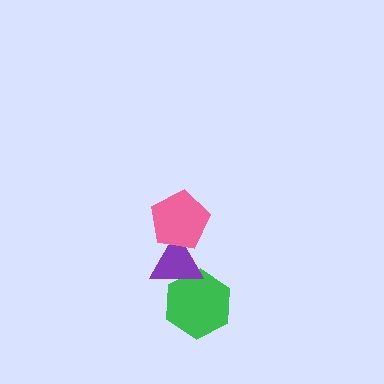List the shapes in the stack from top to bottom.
From top to bottom: the pink pentagon, the purple triangle, the green hexagon.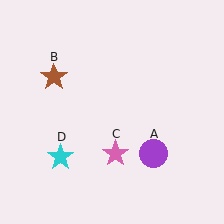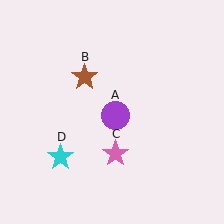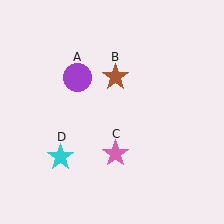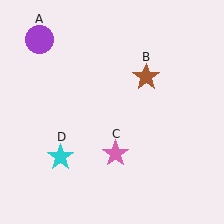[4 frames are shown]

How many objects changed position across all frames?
2 objects changed position: purple circle (object A), brown star (object B).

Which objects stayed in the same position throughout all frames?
Pink star (object C) and cyan star (object D) remained stationary.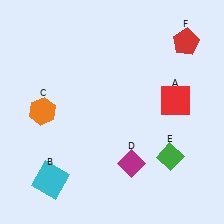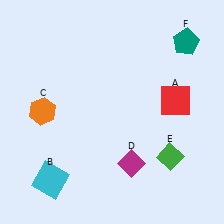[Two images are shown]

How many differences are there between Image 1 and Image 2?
There is 1 difference between the two images.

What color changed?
The pentagon (F) changed from red in Image 1 to teal in Image 2.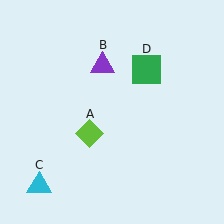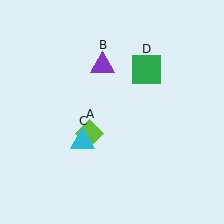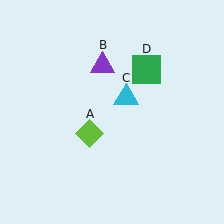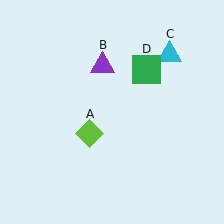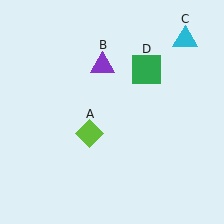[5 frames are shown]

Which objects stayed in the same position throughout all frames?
Lime diamond (object A) and purple triangle (object B) and green square (object D) remained stationary.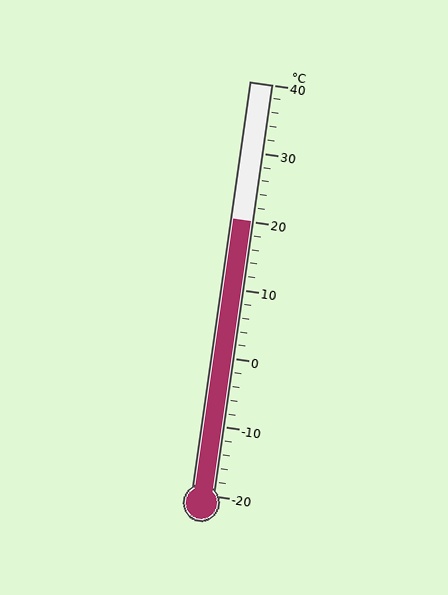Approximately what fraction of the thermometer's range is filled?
The thermometer is filled to approximately 65% of its range.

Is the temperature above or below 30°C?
The temperature is below 30°C.